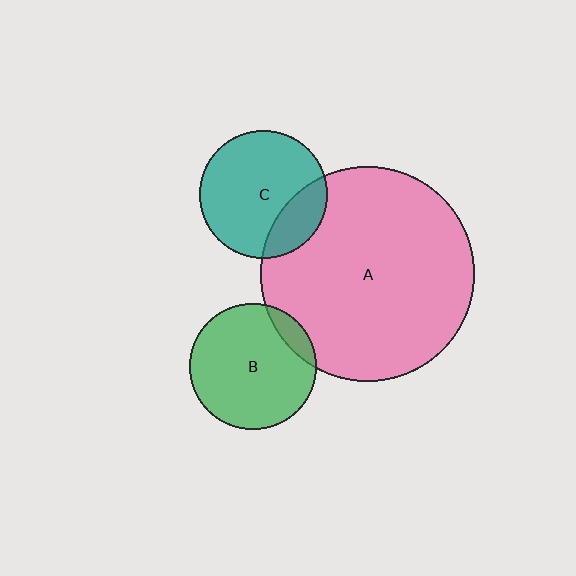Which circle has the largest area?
Circle A (pink).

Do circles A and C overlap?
Yes.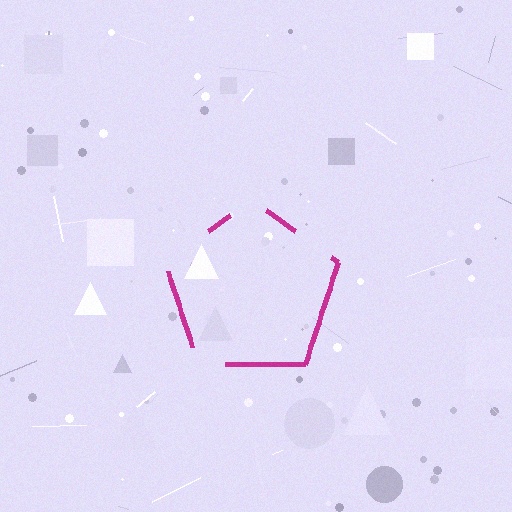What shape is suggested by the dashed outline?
The dashed outline suggests a pentagon.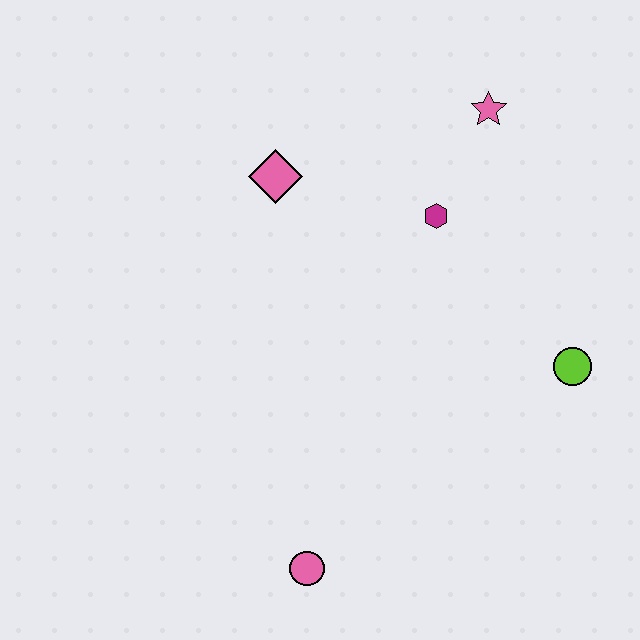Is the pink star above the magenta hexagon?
Yes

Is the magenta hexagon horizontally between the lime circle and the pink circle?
Yes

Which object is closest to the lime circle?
The magenta hexagon is closest to the lime circle.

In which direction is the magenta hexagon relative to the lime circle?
The magenta hexagon is above the lime circle.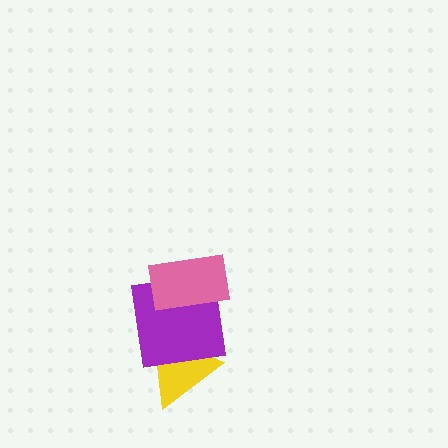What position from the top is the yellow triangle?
The yellow triangle is 3rd from the top.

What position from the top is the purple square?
The purple square is 2nd from the top.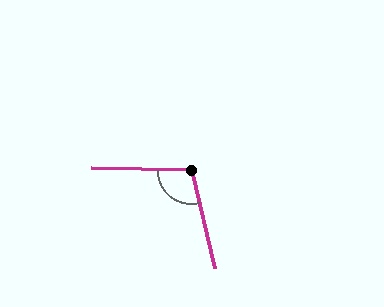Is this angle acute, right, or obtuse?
It is obtuse.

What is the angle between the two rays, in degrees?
Approximately 105 degrees.